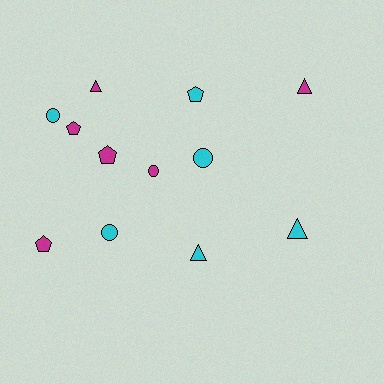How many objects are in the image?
There are 12 objects.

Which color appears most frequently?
Cyan, with 6 objects.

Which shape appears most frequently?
Triangle, with 4 objects.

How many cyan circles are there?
There are 3 cyan circles.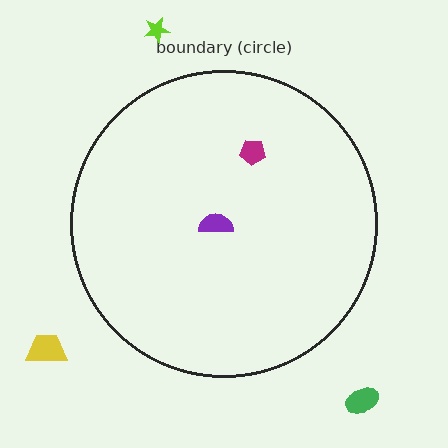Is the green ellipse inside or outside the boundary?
Outside.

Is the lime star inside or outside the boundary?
Outside.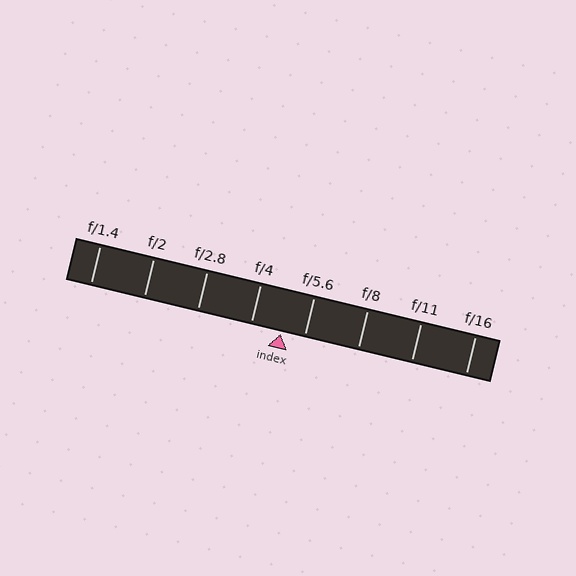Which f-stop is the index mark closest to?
The index mark is closest to f/5.6.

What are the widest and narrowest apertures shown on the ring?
The widest aperture shown is f/1.4 and the narrowest is f/16.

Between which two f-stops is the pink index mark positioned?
The index mark is between f/4 and f/5.6.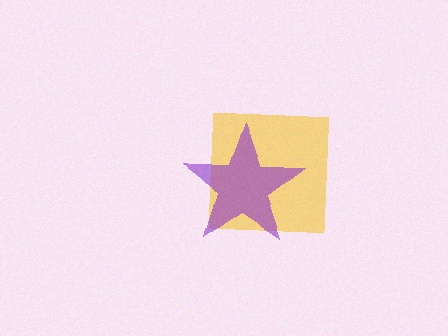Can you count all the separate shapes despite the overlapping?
Yes, there are 2 separate shapes.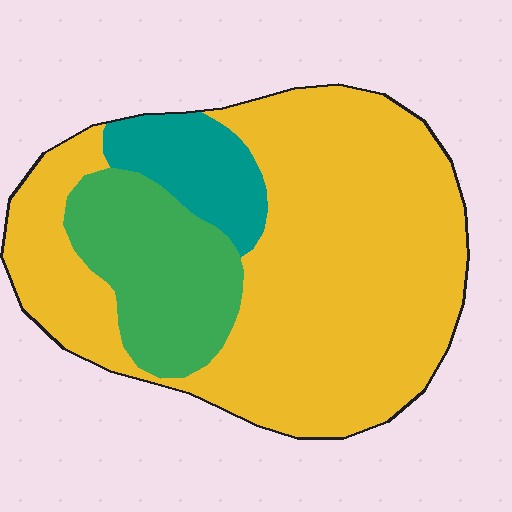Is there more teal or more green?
Green.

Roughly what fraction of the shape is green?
Green covers roughly 20% of the shape.